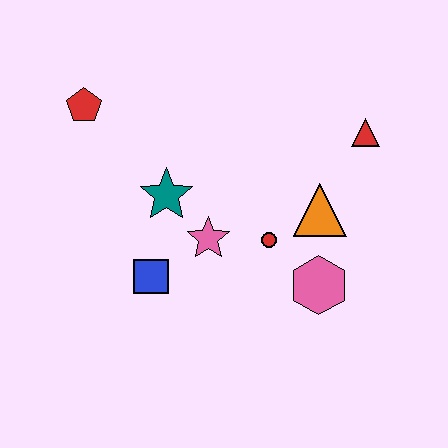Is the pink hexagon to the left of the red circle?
No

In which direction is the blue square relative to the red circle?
The blue square is to the left of the red circle.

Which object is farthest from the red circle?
The red pentagon is farthest from the red circle.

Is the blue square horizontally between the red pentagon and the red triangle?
Yes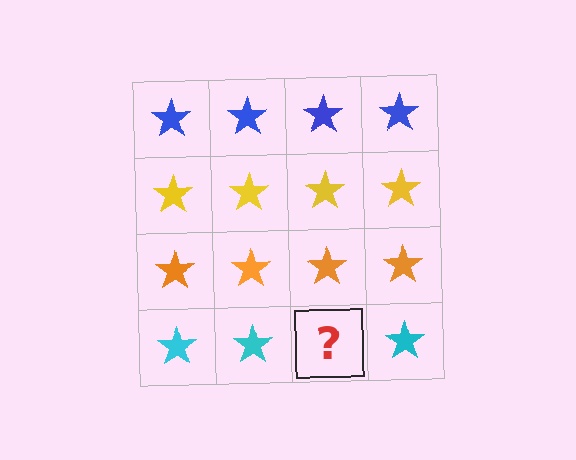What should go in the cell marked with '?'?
The missing cell should contain a cyan star.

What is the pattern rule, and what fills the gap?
The rule is that each row has a consistent color. The gap should be filled with a cyan star.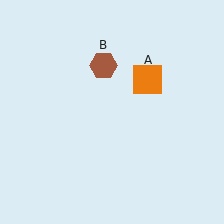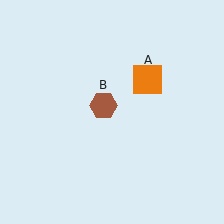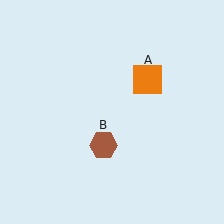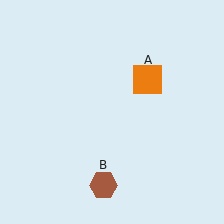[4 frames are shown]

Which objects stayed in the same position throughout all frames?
Orange square (object A) remained stationary.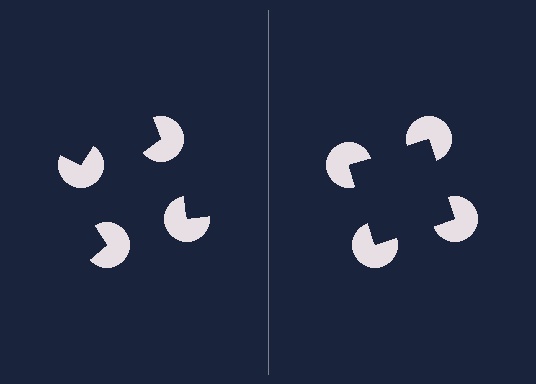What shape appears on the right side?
An illusory square.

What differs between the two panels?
The pac-man discs are positioned identically on both sides; only the wedge orientations differ. On the right they align to a square; on the left they are misaligned.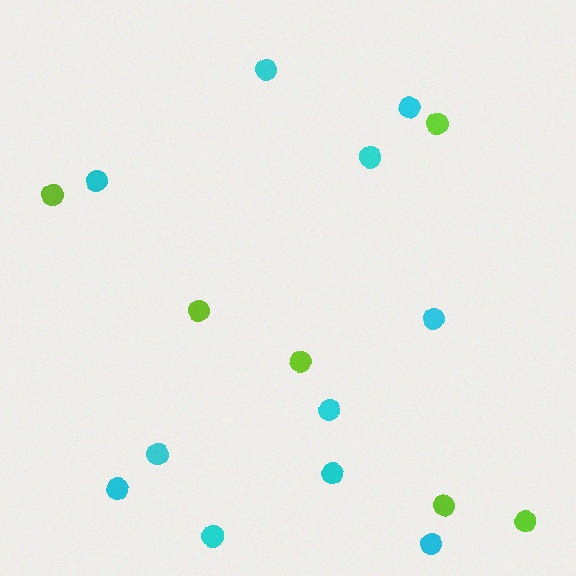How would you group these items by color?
There are 2 groups: one group of lime circles (6) and one group of cyan circles (11).